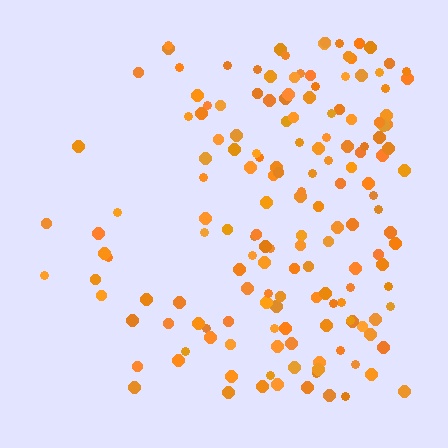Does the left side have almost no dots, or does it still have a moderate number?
Still a moderate number, just noticeably fewer than the right.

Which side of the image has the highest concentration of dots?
The right.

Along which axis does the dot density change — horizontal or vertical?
Horizontal.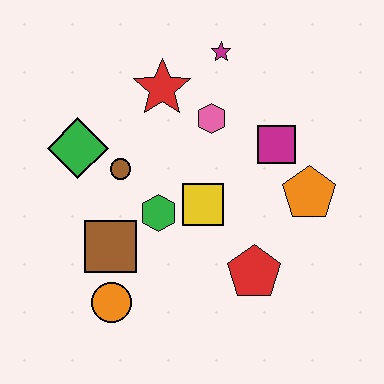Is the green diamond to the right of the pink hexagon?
No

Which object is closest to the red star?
The pink hexagon is closest to the red star.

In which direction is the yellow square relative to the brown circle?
The yellow square is to the right of the brown circle.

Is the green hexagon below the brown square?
No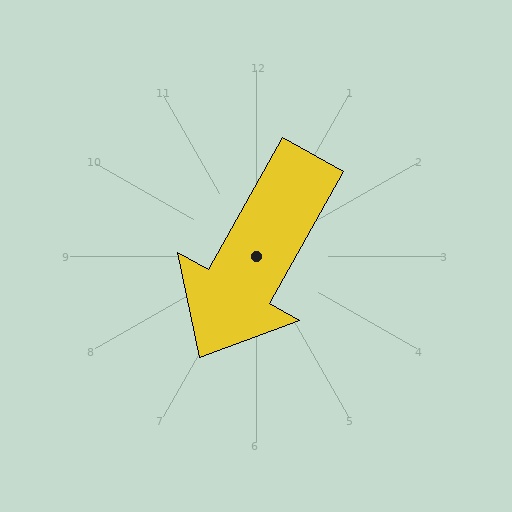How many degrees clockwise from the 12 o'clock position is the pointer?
Approximately 209 degrees.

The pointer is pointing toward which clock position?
Roughly 7 o'clock.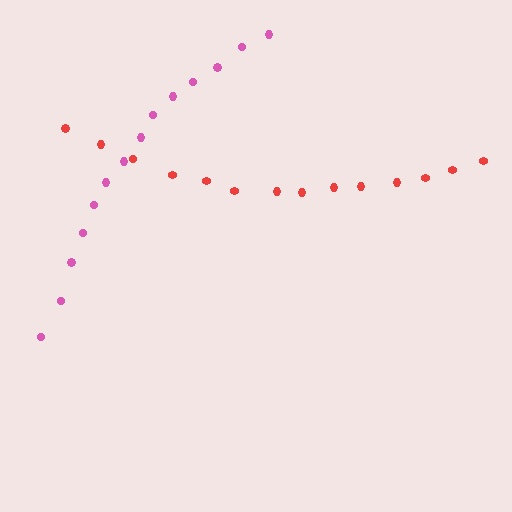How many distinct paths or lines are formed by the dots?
There are 2 distinct paths.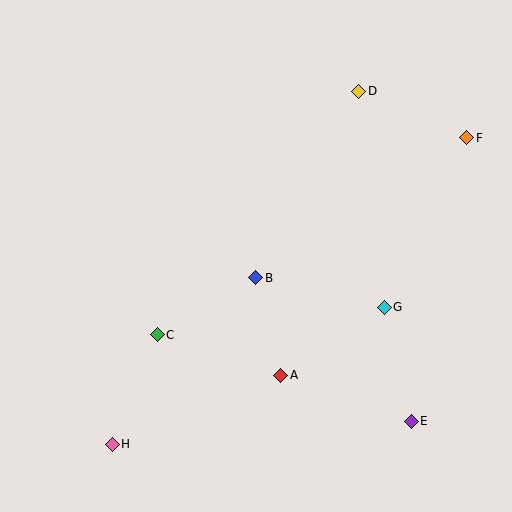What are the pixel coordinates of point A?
Point A is at (281, 375).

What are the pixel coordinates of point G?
Point G is at (384, 307).